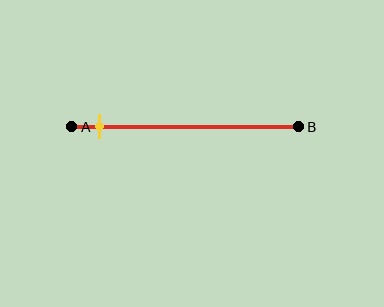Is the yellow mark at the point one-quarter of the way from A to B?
No, the mark is at about 10% from A, not at the 25% one-quarter point.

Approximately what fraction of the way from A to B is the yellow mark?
The yellow mark is approximately 10% of the way from A to B.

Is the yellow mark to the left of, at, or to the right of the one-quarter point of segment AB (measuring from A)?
The yellow mark is to the left of the one-quarter point of segment AB.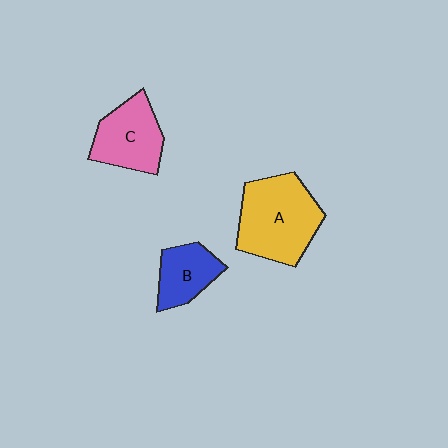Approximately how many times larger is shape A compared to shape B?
Approximately 1.9 times.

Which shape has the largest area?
Shape A (yellow).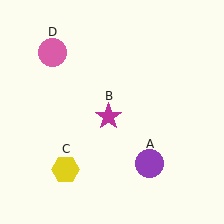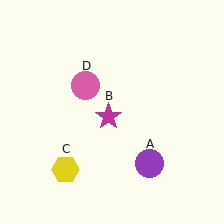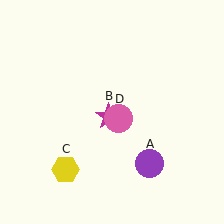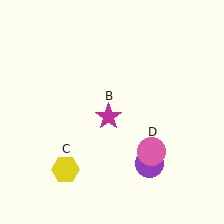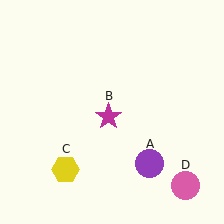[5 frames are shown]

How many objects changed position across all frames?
1 object changed position: pink circle (object D).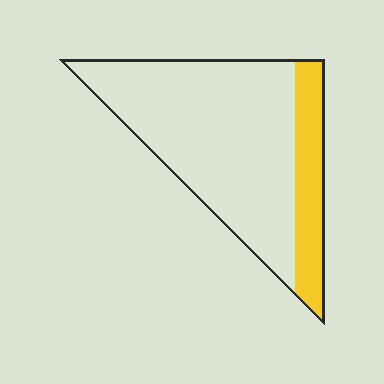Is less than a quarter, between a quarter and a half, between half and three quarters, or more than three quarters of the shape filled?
Less than a quarter.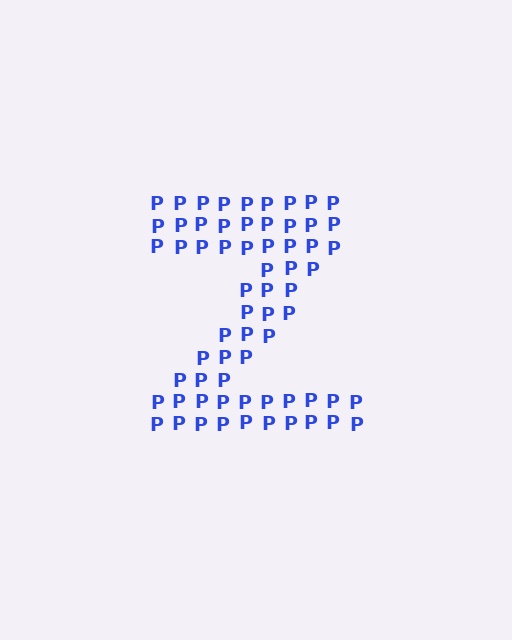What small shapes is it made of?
It is made of small letter P's.